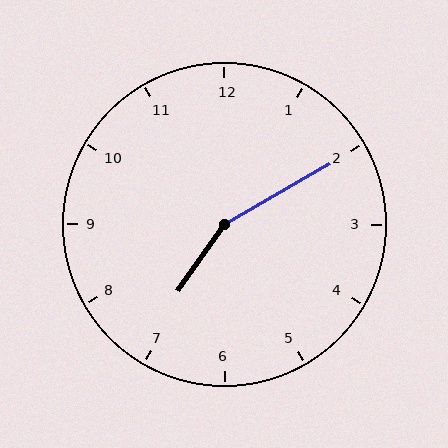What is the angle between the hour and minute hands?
Approximately 155 degrees.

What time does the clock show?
7:10.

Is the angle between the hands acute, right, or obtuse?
It is obtuse.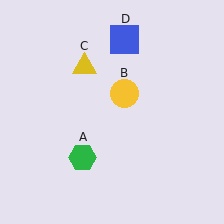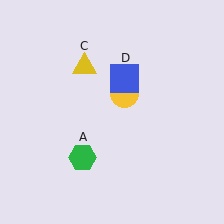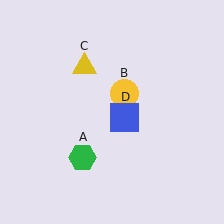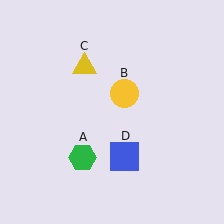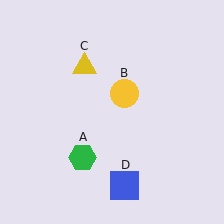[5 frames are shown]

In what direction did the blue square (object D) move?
The blue square (object D) moved down.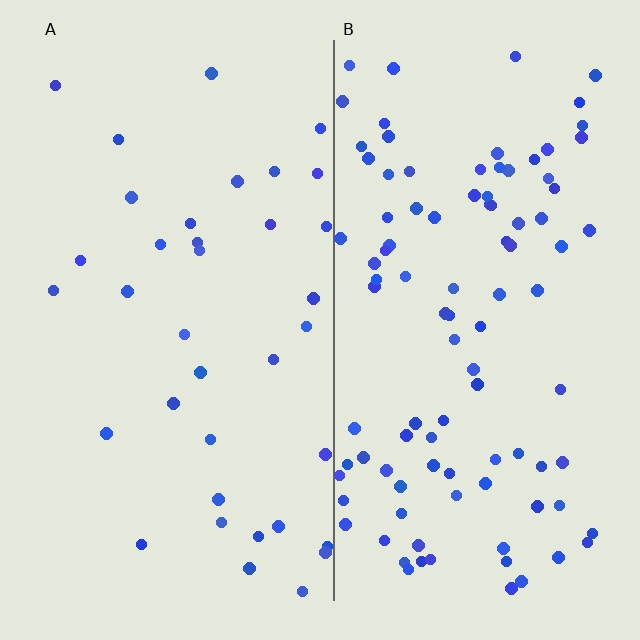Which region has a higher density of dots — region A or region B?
B (the right).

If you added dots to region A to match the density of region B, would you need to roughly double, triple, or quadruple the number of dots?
Approximately triple.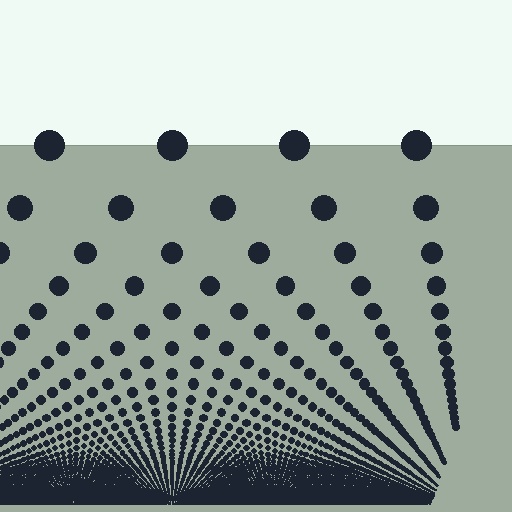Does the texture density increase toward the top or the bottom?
Density increases toward the bottom.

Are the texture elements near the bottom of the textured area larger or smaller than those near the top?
Smaller. The gradient is inverted — elements near the bottom are smaller and denser.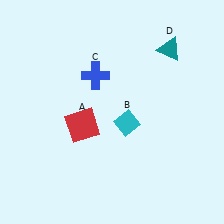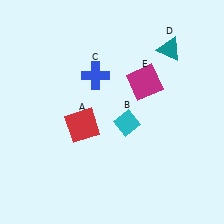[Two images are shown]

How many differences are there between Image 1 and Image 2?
There is 1 difference between the two images.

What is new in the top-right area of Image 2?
A magenta square (E) was added in the top-right area of Image 2.